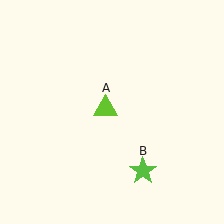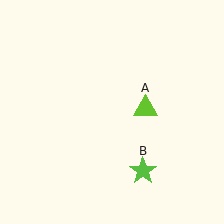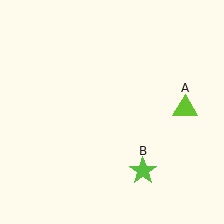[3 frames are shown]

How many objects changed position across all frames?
1 object changed position: lime triangle (object A).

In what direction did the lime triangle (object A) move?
The lime triangle (object A) moved right.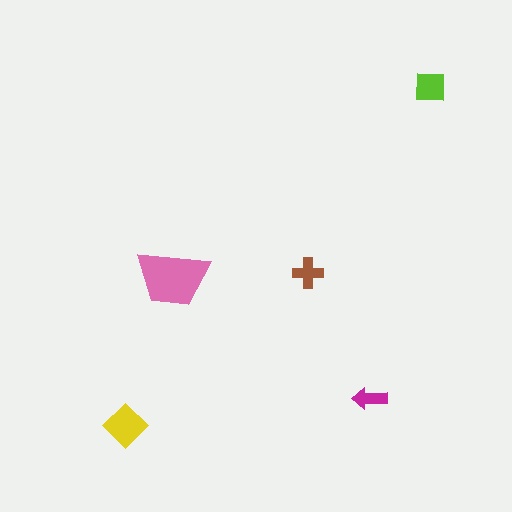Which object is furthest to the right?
The lime square is rightmost.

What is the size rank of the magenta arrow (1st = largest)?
5th.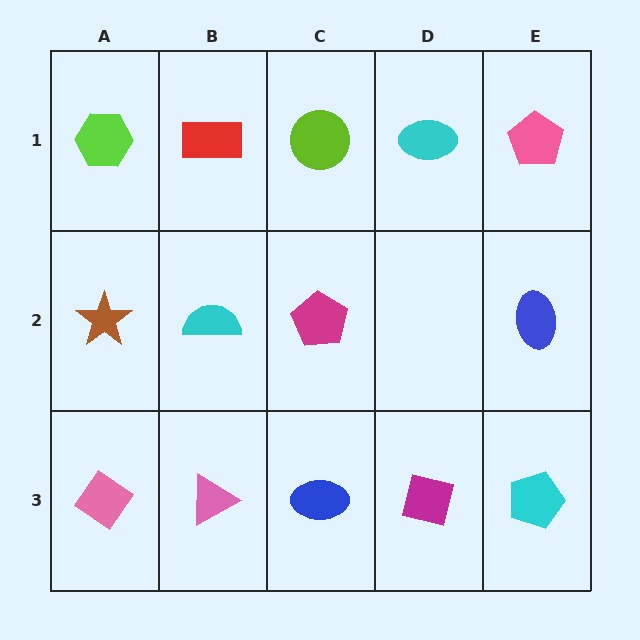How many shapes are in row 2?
4 shapes.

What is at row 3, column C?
A blue ellipse.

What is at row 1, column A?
A lime hexagon.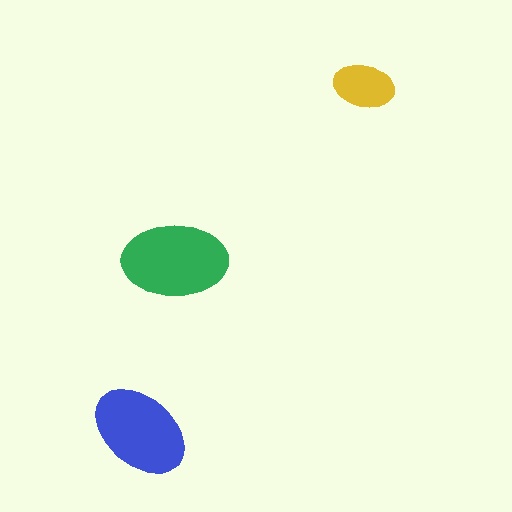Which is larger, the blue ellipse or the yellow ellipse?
The blue one.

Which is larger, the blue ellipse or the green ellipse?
The green one.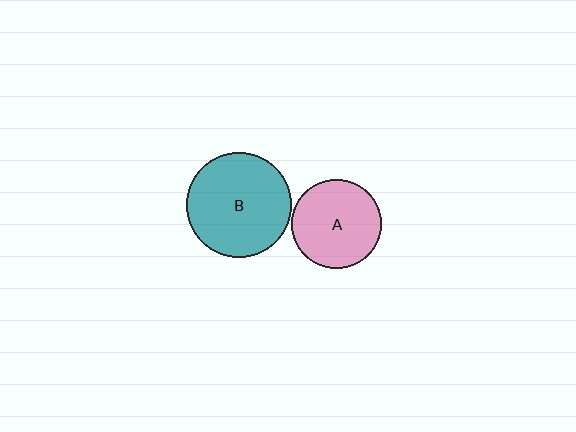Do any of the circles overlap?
No, none of the circles overlap.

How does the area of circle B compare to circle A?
Approximately 1.4 times.